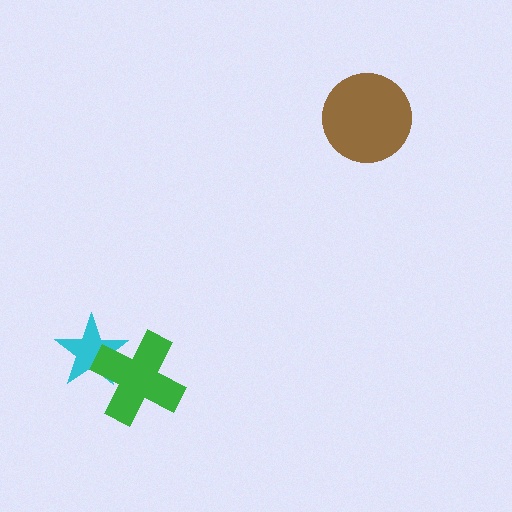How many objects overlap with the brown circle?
0 objects overlap with the brown circle.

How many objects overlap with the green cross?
1 object overlaps with the green cross.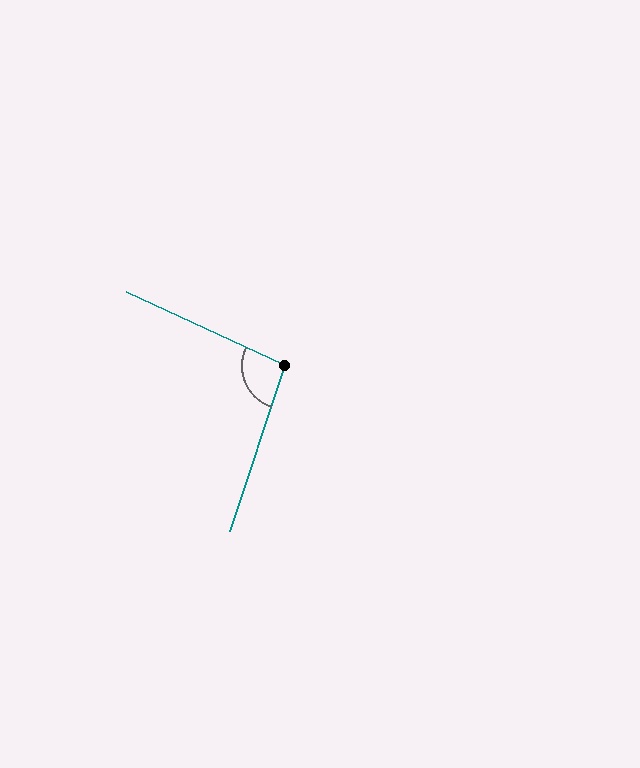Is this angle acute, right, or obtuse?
It is obtuse.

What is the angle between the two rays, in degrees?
Approximately 96 degrees.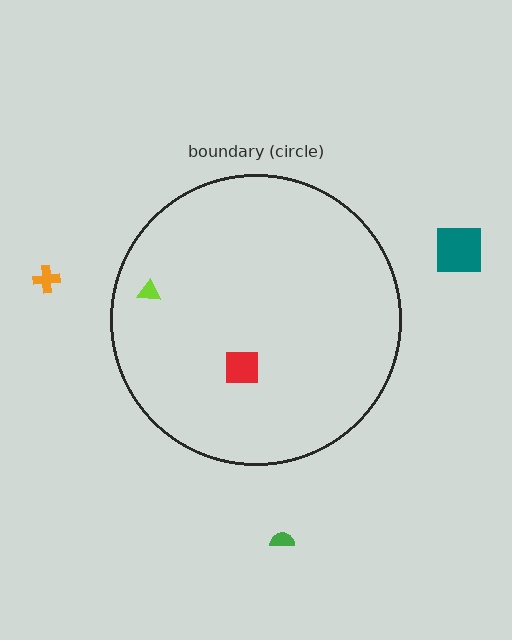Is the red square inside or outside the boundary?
Inside.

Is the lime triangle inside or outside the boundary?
Inside.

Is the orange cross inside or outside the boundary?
Outside.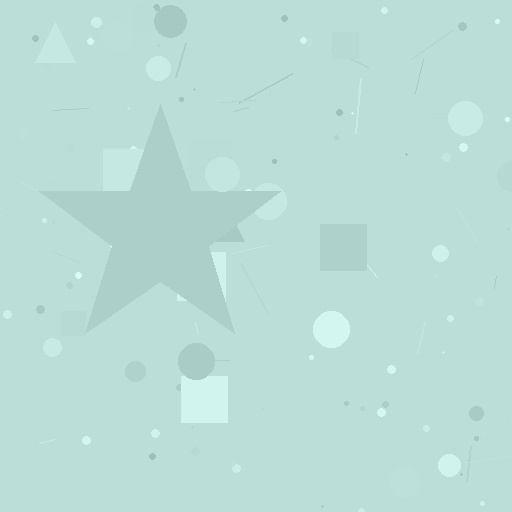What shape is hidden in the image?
A star is hidden in the image.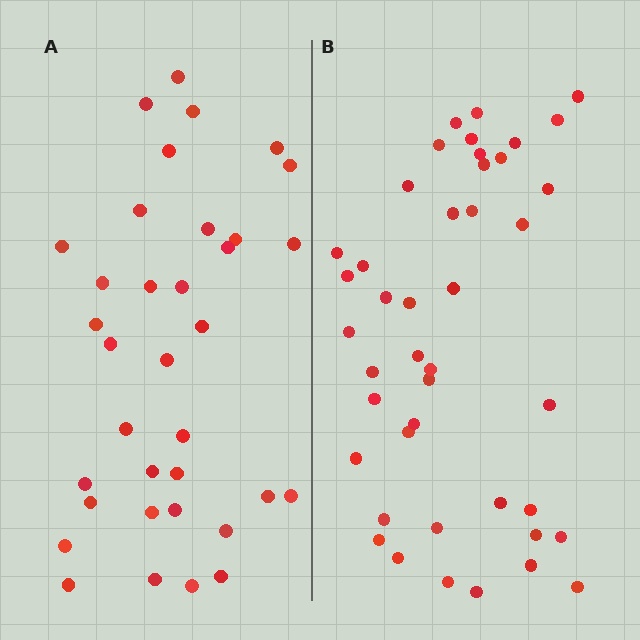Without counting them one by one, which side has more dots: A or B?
Region B (the right region) has more dots.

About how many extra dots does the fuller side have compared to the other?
Region B has roughly 8 or so more dots than region A.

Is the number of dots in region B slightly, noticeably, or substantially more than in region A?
Region B has only slightly more — the two regions are fairly close. The ratio is roughly 1.2 to 1.